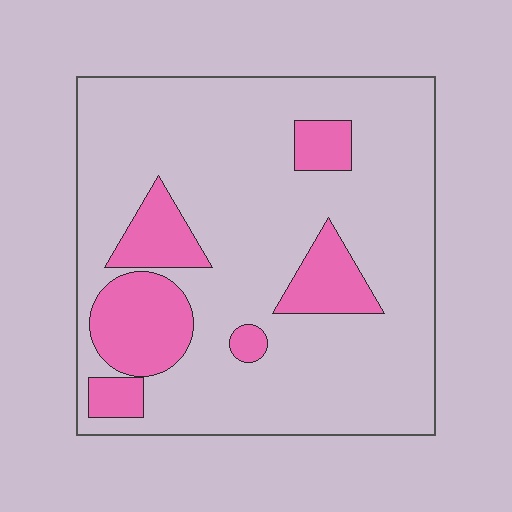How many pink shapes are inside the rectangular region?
6.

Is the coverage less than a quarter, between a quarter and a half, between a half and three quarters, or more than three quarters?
Less than a quarter.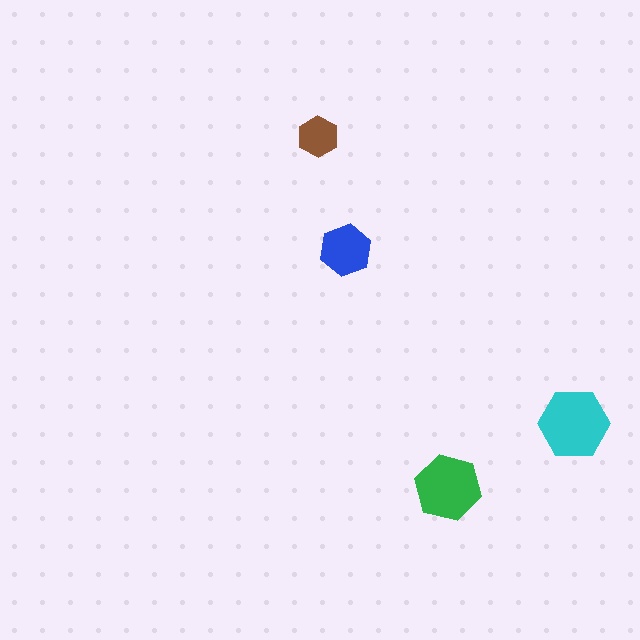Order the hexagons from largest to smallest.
the cyan one, the green one, the blue one, the brown one.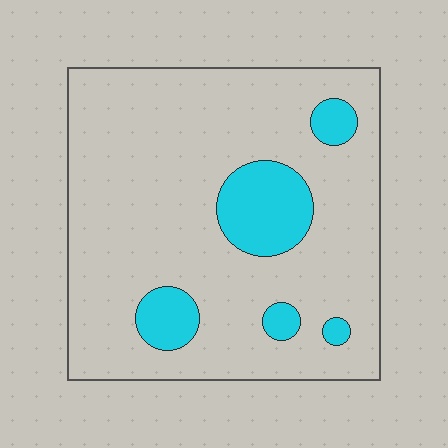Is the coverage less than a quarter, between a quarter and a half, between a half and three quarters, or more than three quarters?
Less than a quarter.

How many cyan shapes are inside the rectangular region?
5.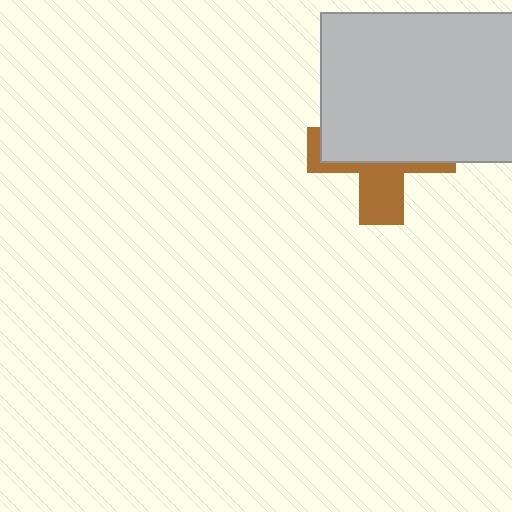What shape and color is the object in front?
The object in front is a light gray rectangle.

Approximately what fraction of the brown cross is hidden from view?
Roughly 63% of the brown cross is hidden behind the light gray rectangle.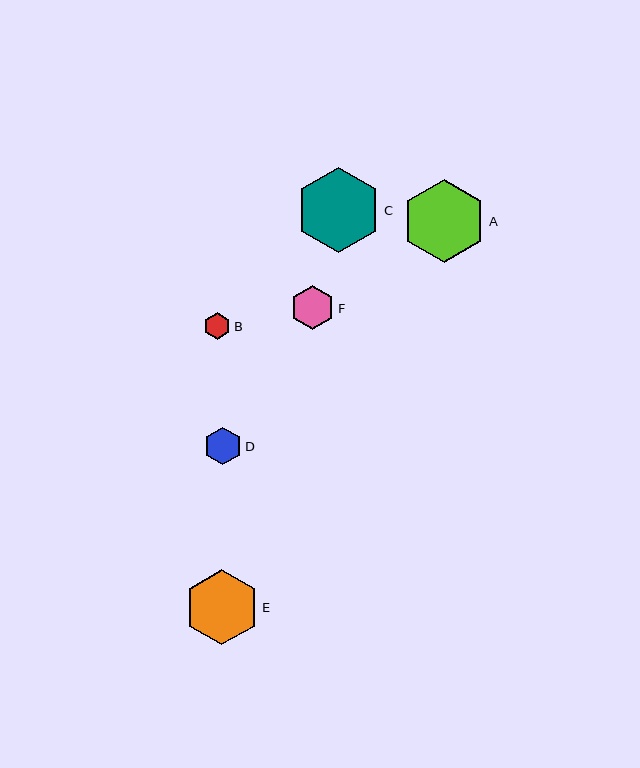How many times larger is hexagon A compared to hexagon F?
Hexagon A is approximately 1.9 times the size of hexagon F.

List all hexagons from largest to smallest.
From largest to smallest: C, A, E, F, D, B.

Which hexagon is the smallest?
Hexagon B is the smallest with a size of approximately 27 pixels.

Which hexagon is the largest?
Hexagon C is the largest with a size of approximately 86 pixels.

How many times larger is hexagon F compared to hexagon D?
Hexagon F is approximately 1.2 times the size of hexagon D.